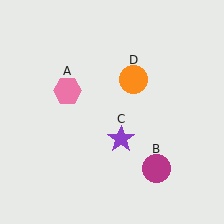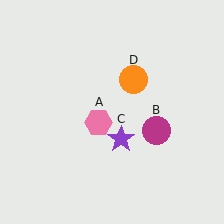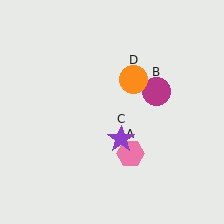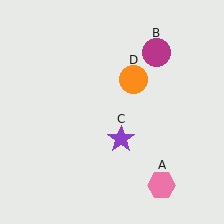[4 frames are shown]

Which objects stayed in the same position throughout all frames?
Purple star (object C) and orange circle (object D) remained stationary.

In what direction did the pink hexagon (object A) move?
The pink hexagon (object A) moved down and to the right.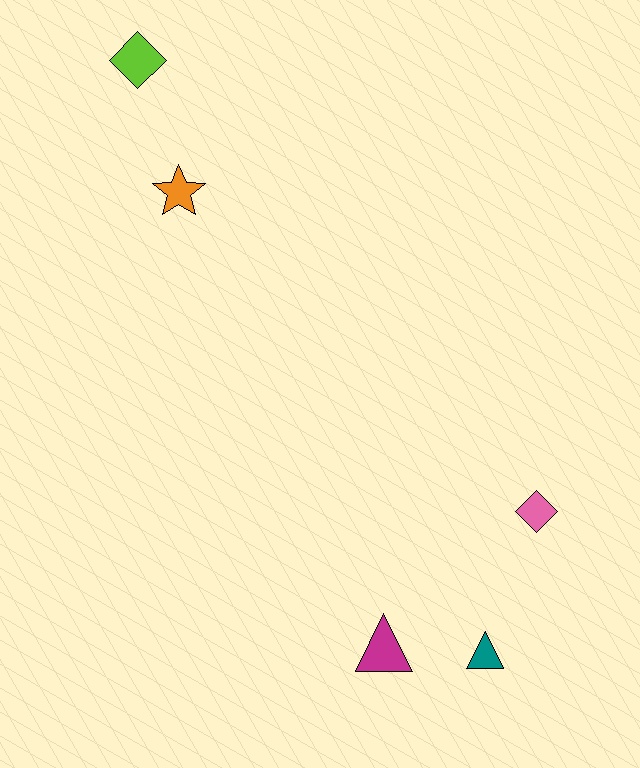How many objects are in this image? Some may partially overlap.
There are 5 objects.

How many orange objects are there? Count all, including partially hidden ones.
There is 1 orange object.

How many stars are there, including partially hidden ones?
There is 1 star.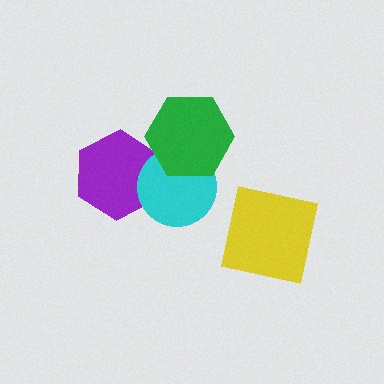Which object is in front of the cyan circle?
The green hexagon is in front of the cyan circle.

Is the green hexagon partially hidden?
No, no other shape covers it.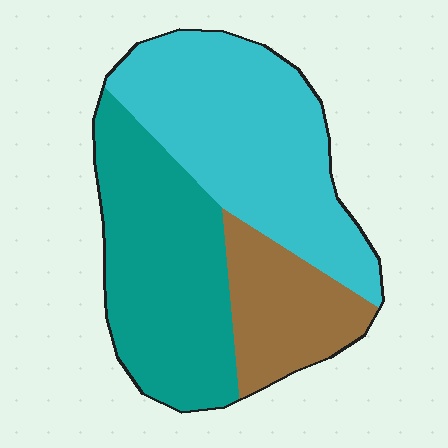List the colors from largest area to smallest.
From largest to smallest: cyan, teal, brown.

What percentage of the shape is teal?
Teal covers 38% of the shape.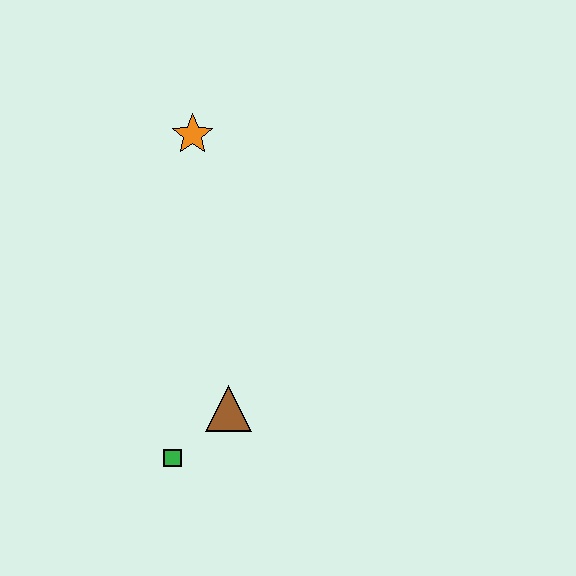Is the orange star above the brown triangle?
Yes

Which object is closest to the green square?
The brown triangle is closest to the green square.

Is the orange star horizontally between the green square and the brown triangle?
Yes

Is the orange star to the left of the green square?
No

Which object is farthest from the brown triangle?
The orange star is farthest from the brown triangle.